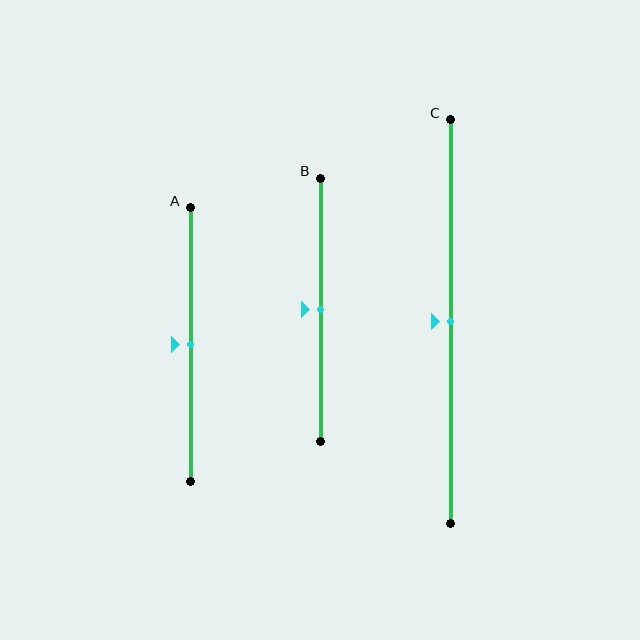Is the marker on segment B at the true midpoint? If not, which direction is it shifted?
Yes, the marker on segment B is at the true midpoint.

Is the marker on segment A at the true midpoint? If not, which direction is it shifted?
Yes, the marker on segment A is at the true midpoint.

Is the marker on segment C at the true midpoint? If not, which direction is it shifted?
Yes, the marker on segment C is at the true midpoint.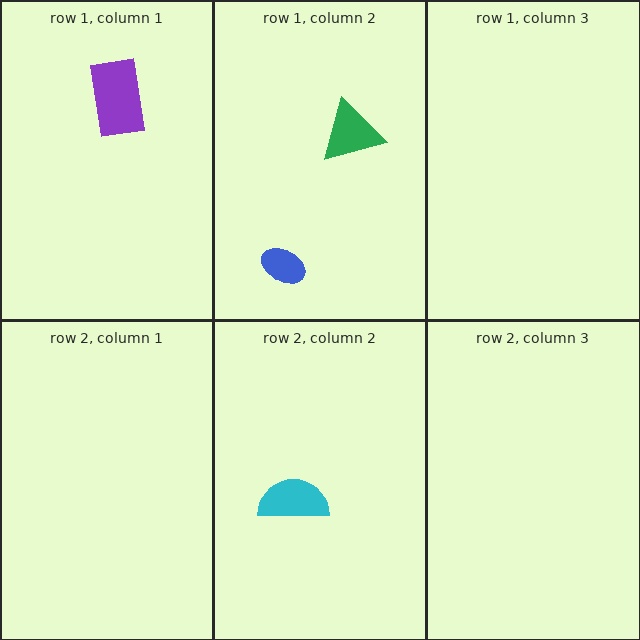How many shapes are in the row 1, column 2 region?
2.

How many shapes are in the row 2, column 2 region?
1.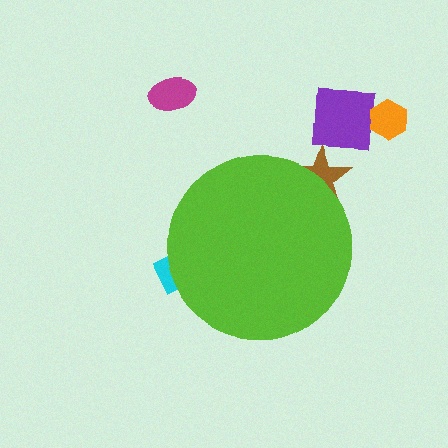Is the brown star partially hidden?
Yes, the brown star is partially hidden behind the lime circle.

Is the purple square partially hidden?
No, the purple square is fully visible.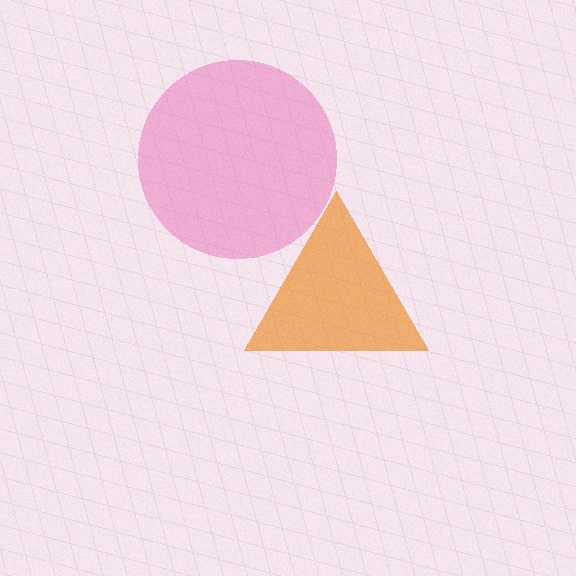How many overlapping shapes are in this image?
There are 2 overlapping shapes in the image.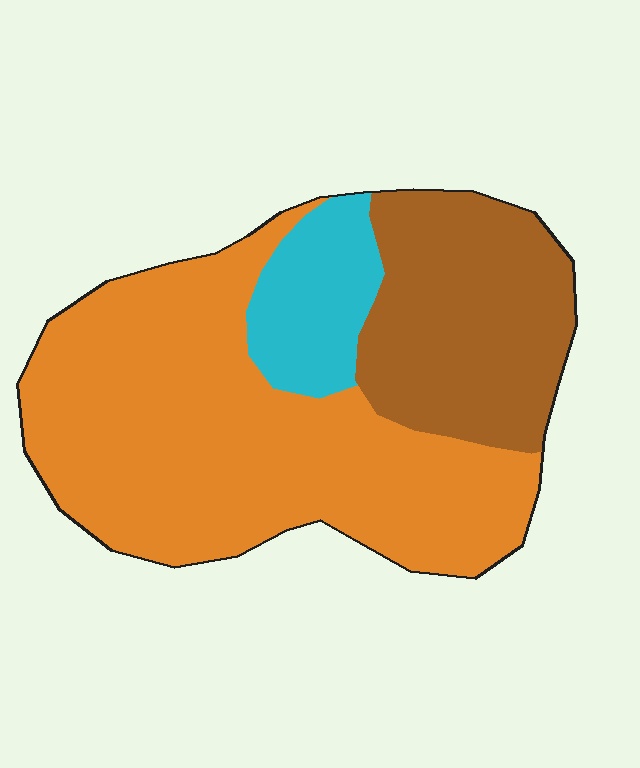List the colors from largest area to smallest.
From largest to smallest: orange, brown, cyan.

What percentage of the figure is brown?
Brown takes up about one quarter (1/4) of the figure.